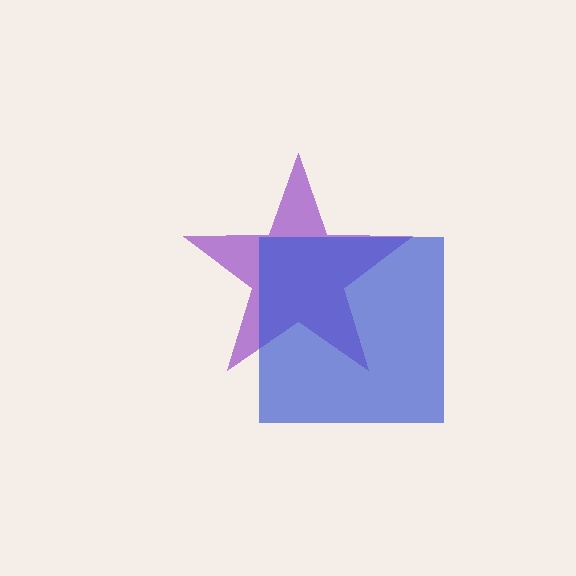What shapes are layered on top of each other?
The layered shapes are: a purple star, a blue square.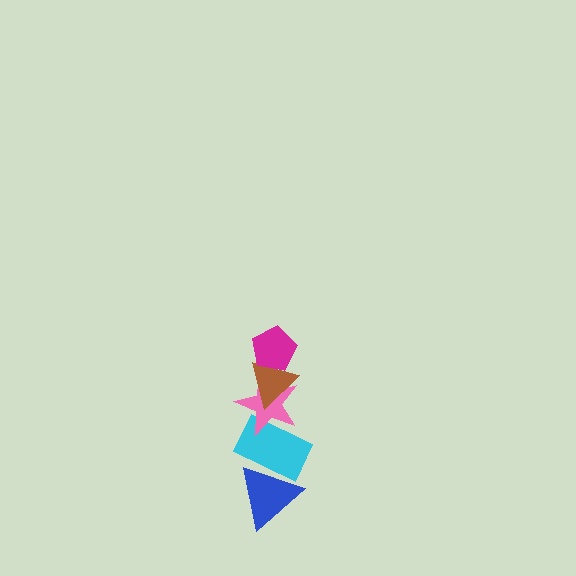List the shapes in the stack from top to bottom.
From top to bottom: the magenta pentagon, the brown triangle, the pink star, the cyan rectangle, the blue triangle.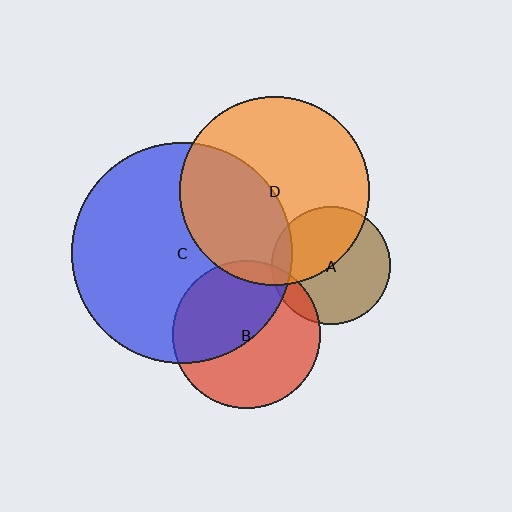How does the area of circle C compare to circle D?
Approximately 1.4 times.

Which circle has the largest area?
Circle C (blue).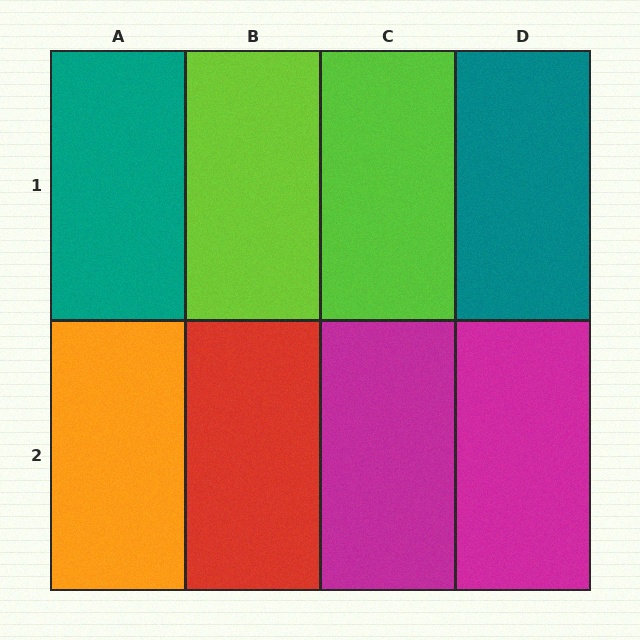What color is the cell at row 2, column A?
Orange.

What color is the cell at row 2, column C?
Magenta.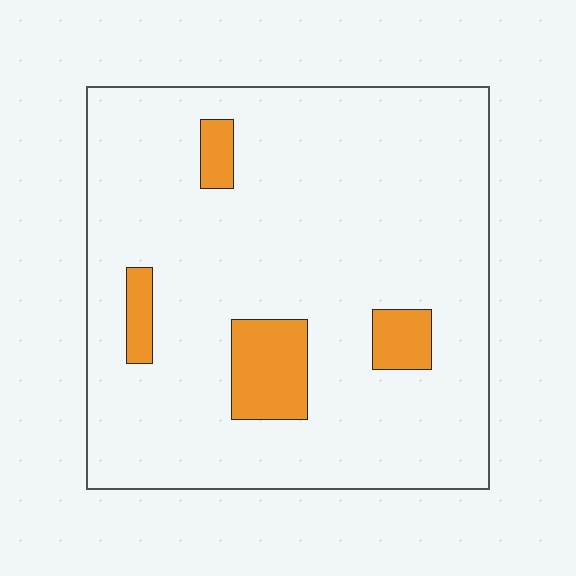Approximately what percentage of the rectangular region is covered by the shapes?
Approximately 10%.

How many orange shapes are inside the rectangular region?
4.